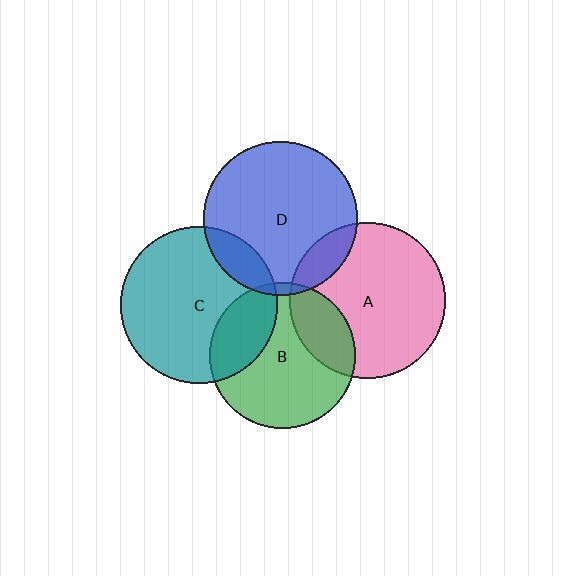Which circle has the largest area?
Circle C (teal).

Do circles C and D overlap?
Yes.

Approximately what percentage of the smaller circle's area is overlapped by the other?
Approximately 15%.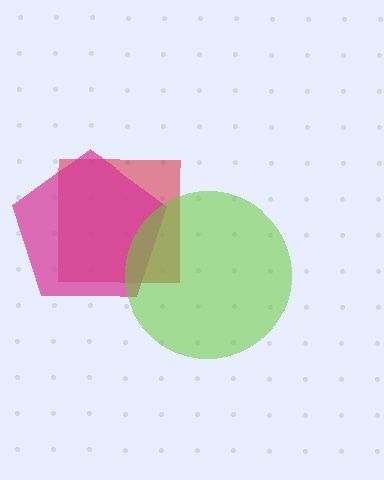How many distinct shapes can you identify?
There are 3 distinct shapes: a red square, a magenta pentagon, a lime circle.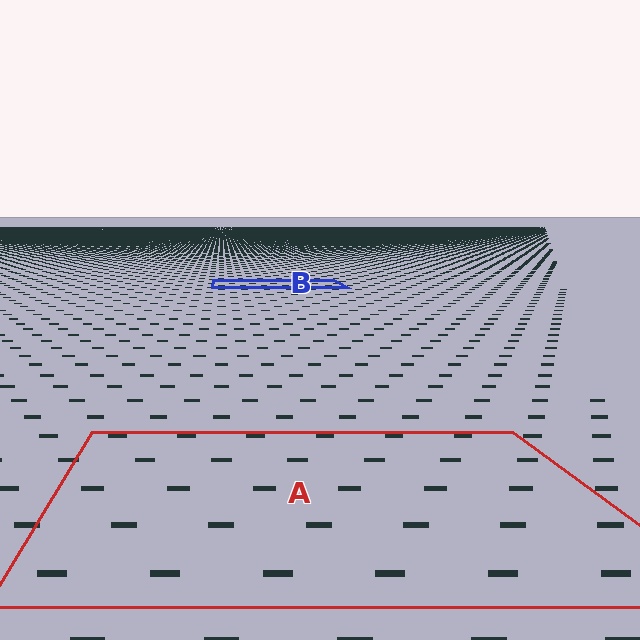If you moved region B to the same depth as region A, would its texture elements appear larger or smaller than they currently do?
They would appear larger. At a closer depth, the same texture elements are projected at a bigger on-screen size.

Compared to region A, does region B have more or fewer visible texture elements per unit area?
Region B has more texture elements per unit area — they are packed more densely because it is farther away.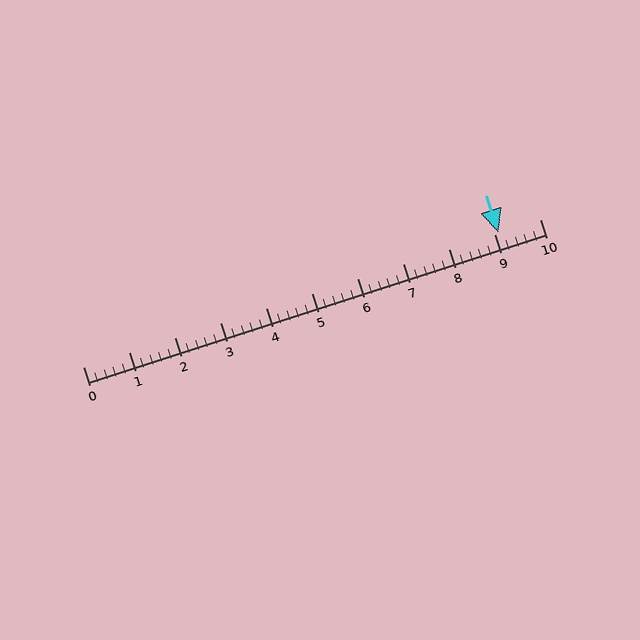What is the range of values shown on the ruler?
The ruler shows values from 0 to 10.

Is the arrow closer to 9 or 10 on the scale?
The arrow is closer to 9.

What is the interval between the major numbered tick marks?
The major tick marks are spaced 1 units apart.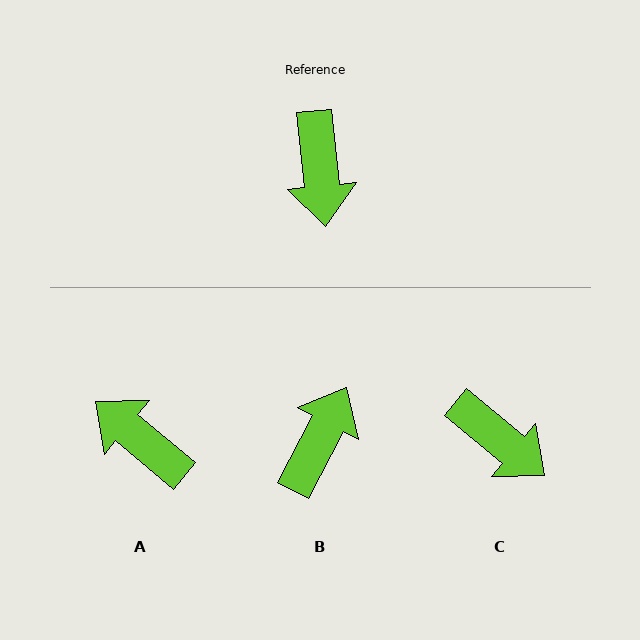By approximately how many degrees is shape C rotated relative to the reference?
Approximately 45 degrees counter-clockwise.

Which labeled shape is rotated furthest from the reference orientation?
B, about 147 degrees away.